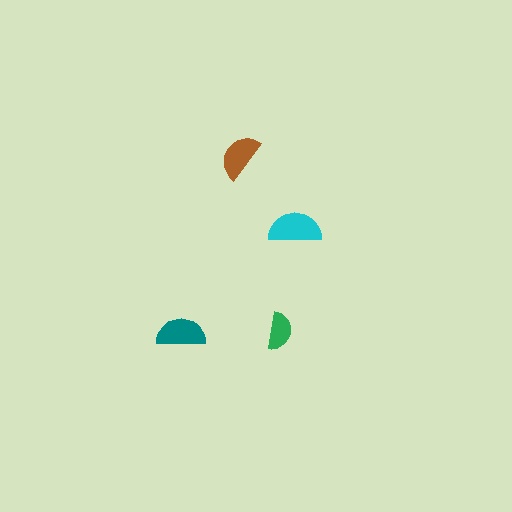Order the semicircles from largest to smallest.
the cyan one, the teal one, the brown one, the green one.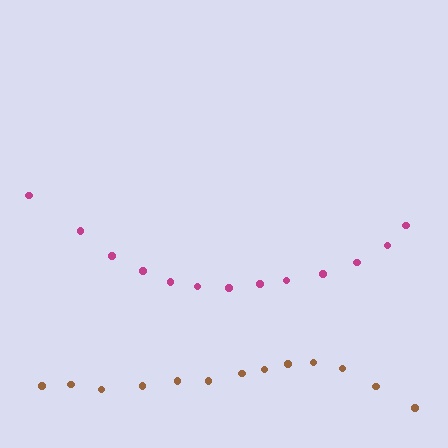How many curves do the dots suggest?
There are 2 distinct paths.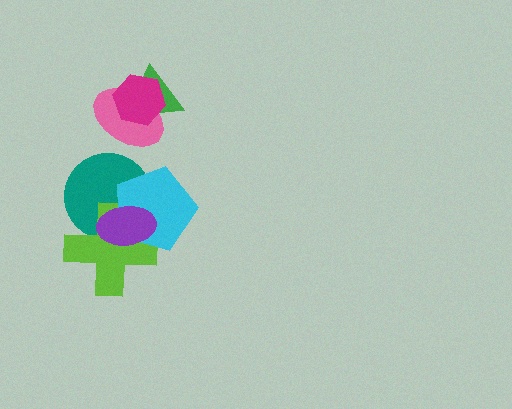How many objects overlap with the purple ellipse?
3 objects overlap with the purple ellipse.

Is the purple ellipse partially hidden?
No, no other shape covers it.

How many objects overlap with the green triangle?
2 objects overlap with the green triangle.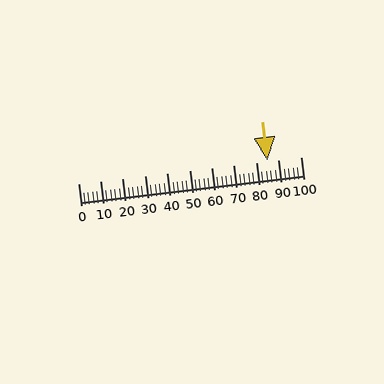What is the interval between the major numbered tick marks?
The major tick marks are spaced 10 units apart.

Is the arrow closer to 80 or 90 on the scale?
The arrow is closer to 90.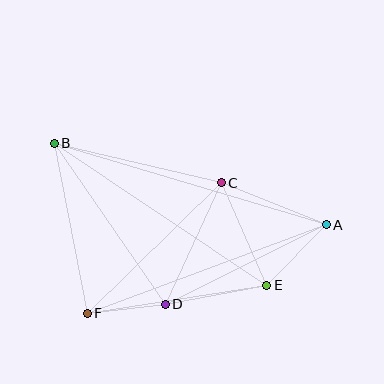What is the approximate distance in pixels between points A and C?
The distance between A and C is approximately 113 pixels.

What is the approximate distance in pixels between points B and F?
The distance between B and F is approximately 173 pixels.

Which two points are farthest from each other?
Points A and B are farthest from each other.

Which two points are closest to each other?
Points D and F are closest to each other.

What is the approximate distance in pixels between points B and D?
The distance between B and D is approximately 196 pixels.